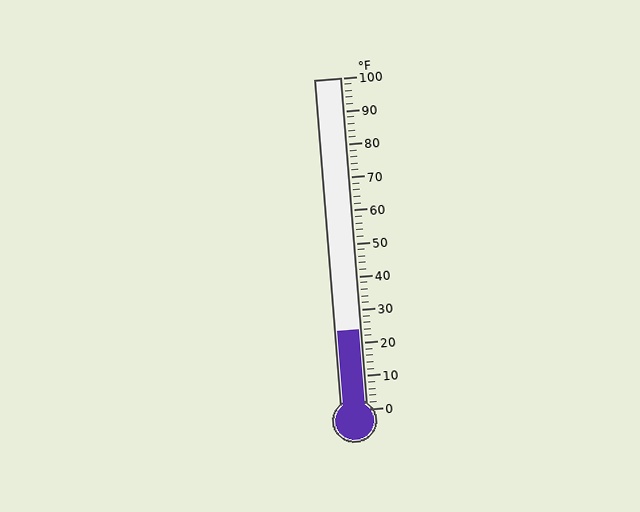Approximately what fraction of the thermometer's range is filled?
The thermometer is filled to approximately 25% of its range.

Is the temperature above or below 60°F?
The temperature is below 60°F.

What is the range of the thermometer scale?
The thermometer scale ranges from 0°F to 100°F.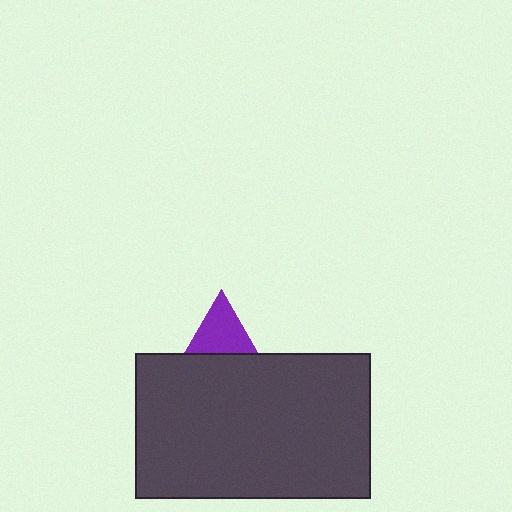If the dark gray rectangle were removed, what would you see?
You would see the complete purple triangle.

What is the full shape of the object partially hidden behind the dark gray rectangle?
The partially hidden object is a purple triangle.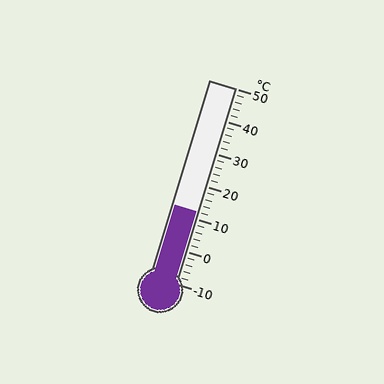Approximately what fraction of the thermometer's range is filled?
The thermometer is filled to approximately 35% of its range.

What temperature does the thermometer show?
The thermometer shows approximately 12°C.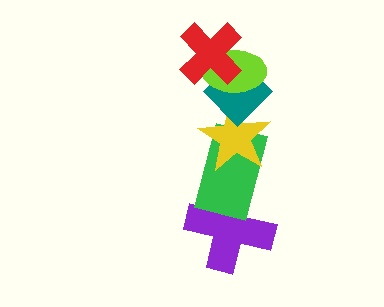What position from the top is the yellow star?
The yellow star is 4th from the top.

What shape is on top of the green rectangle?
The yellow star is on top of the green rectangle.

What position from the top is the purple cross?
The purple cross is 6th from the top.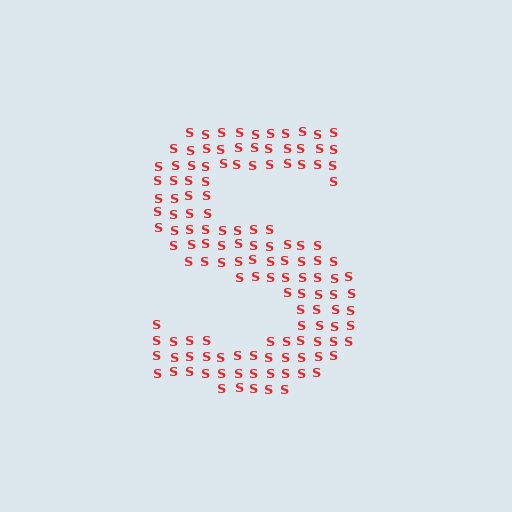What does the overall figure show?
The overall figure shows the letter S.